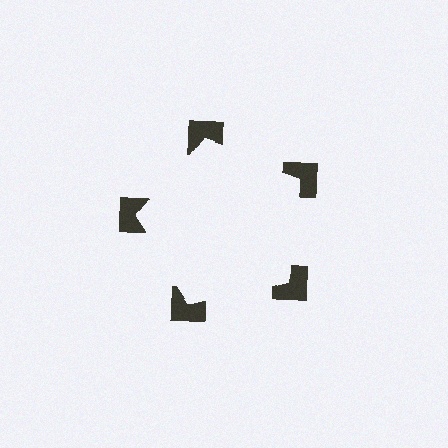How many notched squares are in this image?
There are 5 — one at each vertex of the illusory pentagon.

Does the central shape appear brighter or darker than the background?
It typically appears slightly brighter than the background, even though no actual brightness change is drawn.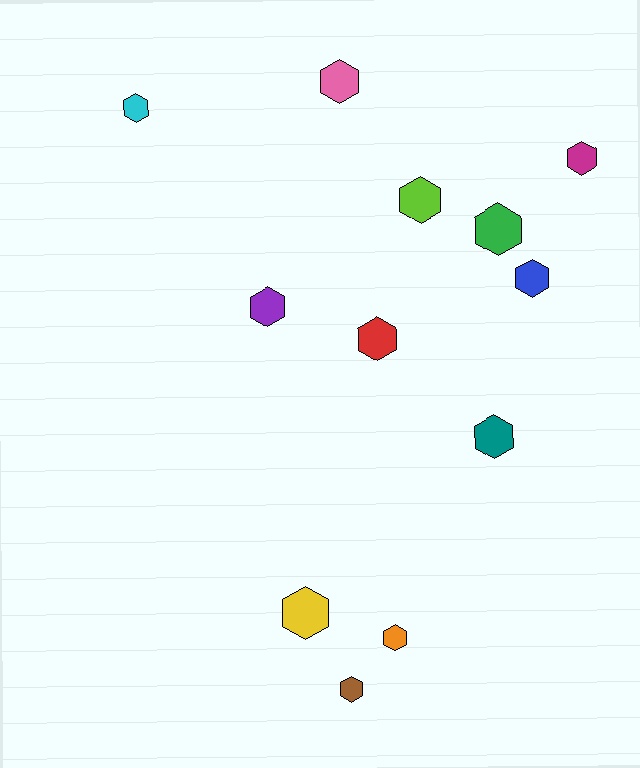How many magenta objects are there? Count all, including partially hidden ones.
There is 1 magenta object.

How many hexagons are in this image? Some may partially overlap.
There are 12 hexagons.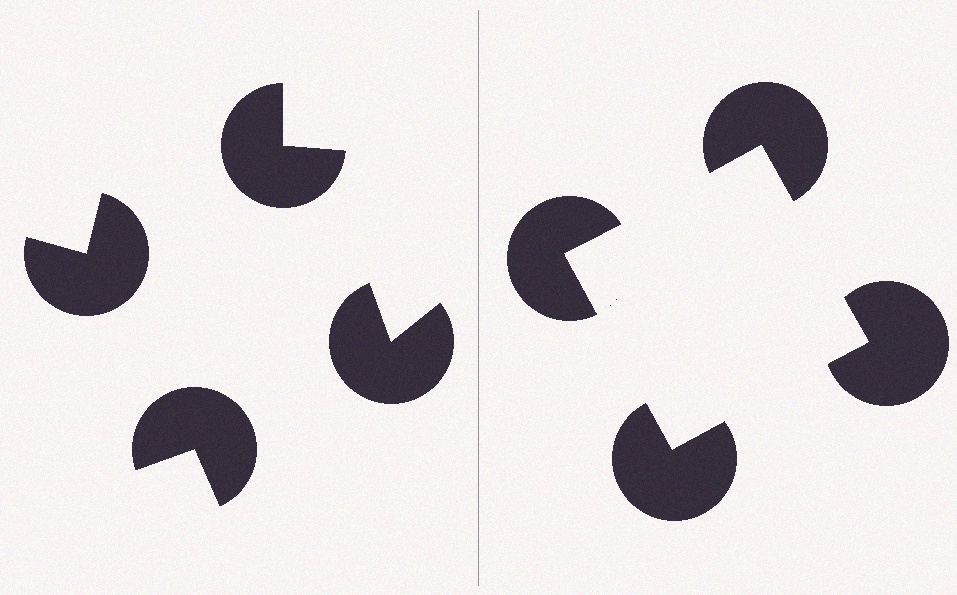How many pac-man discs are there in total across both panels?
8 — 4 on each side.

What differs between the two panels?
The pac-man discs are positioned identically on both sides; only the wedge orientations differ. On the right they align to a square; on the left they are misaligned.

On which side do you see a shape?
An illusory square appears on the right side. On the left side the wedge cuts are rotated, so no coherent shape forms.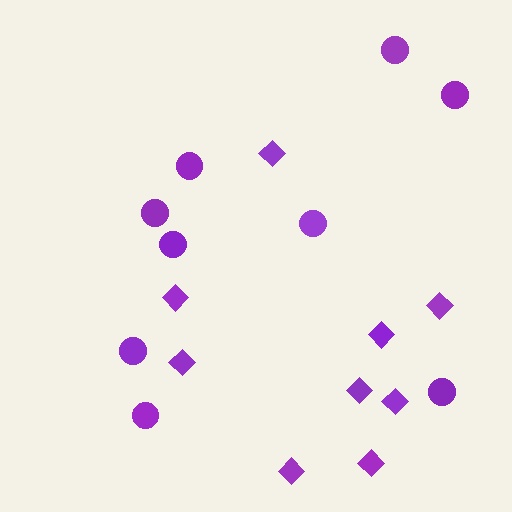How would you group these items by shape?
There are 2 groups: one group of circles (9) and one group of diamonds (9).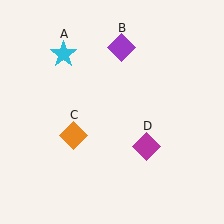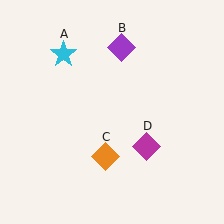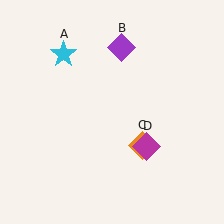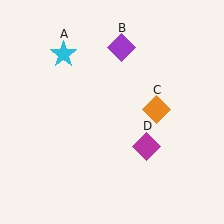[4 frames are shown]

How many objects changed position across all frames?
1 object changed position: orange diamond (object C).